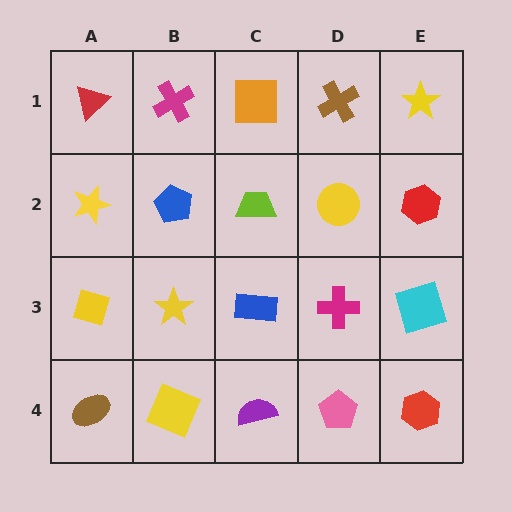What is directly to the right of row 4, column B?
A purple semicircle.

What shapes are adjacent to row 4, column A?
A yellow diamond (row 3, column A), a yellow square (row 4, column B).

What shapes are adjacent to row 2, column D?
A brown cross (row 1, column D), a magenta cross (row 3, column D), a lime trapezoid (row 2, column C), a red hexagon (row 2, column E).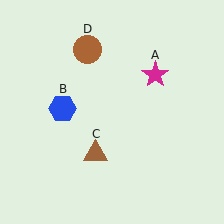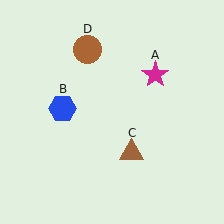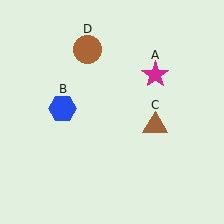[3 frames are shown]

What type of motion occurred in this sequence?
The brown triangle (object C) rotated counterclockwise around the center of the scene.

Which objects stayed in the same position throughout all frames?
Magenta star (object A) and blue hexagon (object B) and brown circle (object D) remained stationary.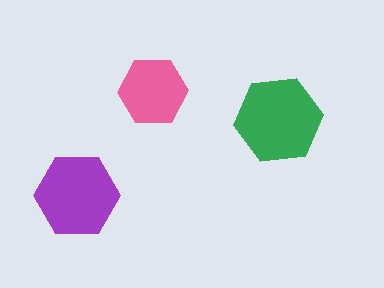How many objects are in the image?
There are 3 objects in the image.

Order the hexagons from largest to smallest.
the green one, the purple one, the pink one.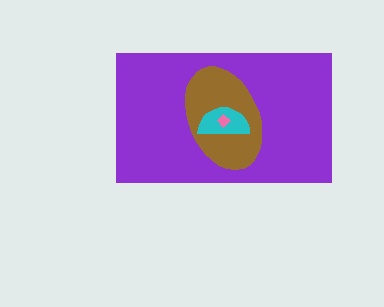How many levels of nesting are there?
4.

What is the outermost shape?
The purple rectangle.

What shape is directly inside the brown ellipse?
The cyan semicircle.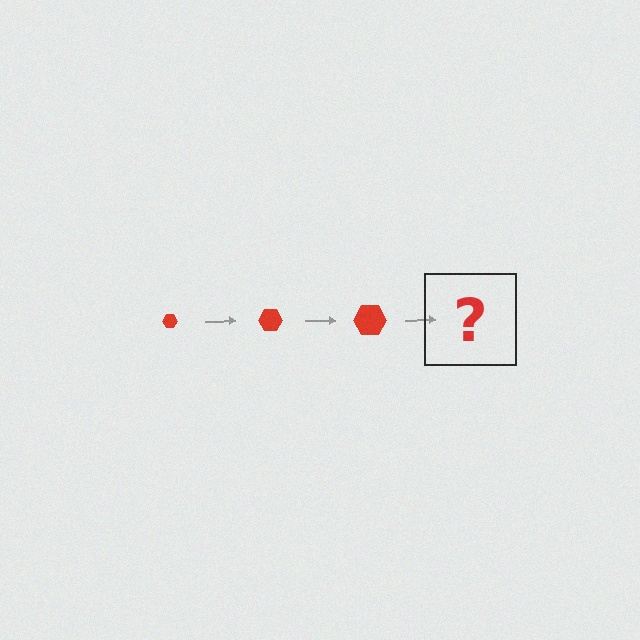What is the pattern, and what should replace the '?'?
The pattern is that the hexagon gets progressively larger each step. The '?' should be a red hexagon, larger than the previous one.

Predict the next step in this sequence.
The next step is a red hexagon, larger than the previous one.